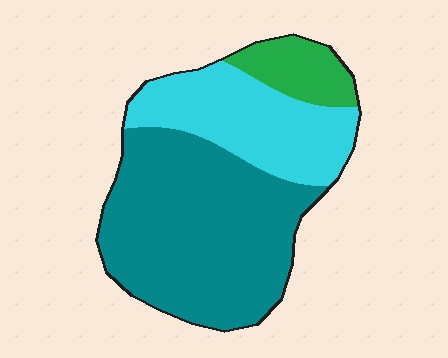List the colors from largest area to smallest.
From largest to smallest: teal, cyan, green.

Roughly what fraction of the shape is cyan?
Cyan takes up between a quarter and a half of the shape.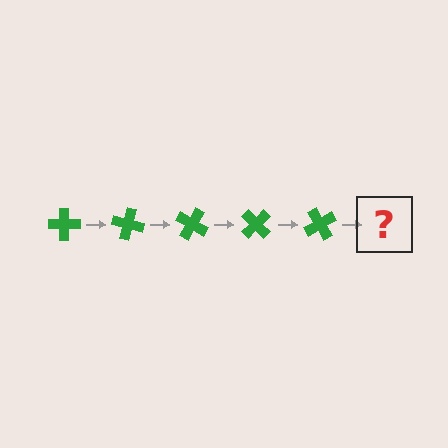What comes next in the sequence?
The next element should be a green cross rotated 75 degrees.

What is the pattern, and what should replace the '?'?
The pattern is that the cross rotates 15 degrees each step. The '?' should be a green cross rotated 75 degrees.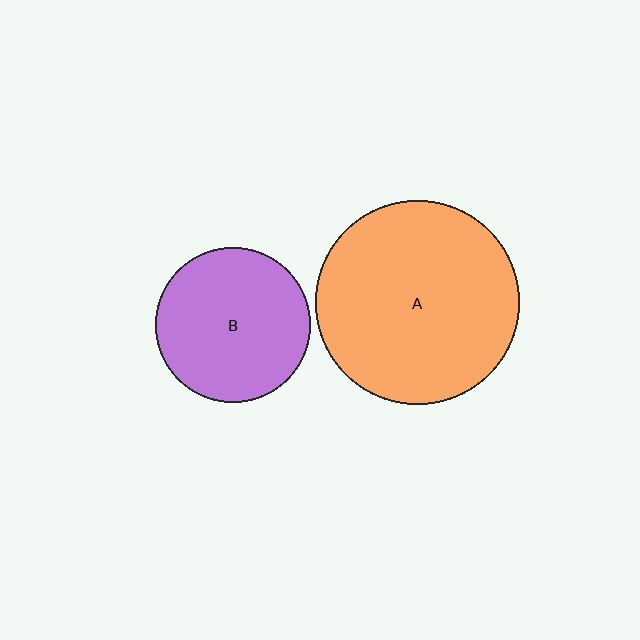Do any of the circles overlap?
No, none of the circles overlap.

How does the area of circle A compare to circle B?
Approximately 1.7 times.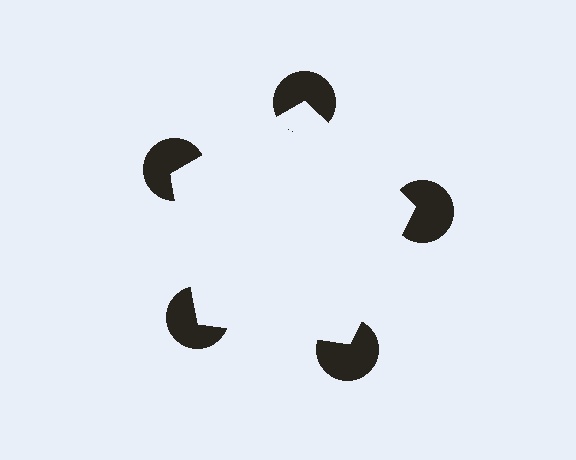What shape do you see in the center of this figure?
An illusory pentagon — its edges are inferred from the aligned wedge cuts in the pac-man discs, not physically drawn.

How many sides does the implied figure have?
5 sides.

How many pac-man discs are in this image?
There are 5 — one at each vertex of the illusory pentagon.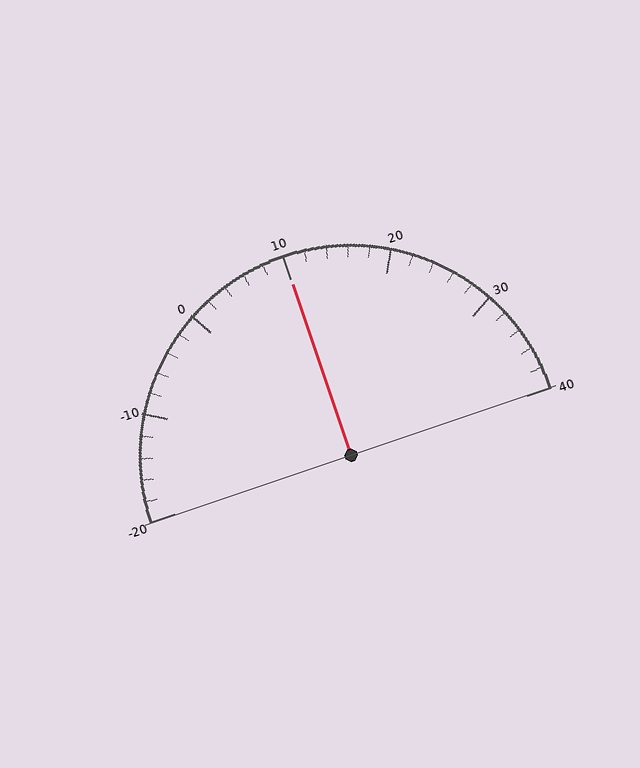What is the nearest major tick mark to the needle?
The nearest major tick mark is 10.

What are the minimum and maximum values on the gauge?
The gauge ranges from -20 to 40.